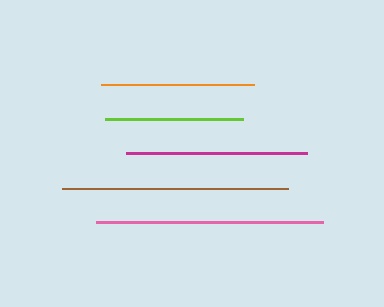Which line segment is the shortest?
The lime line is the shortest at approximately 138 pixels.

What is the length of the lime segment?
The lime segment is approximately 138 pixels long.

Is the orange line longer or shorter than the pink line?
The pink line is longer than the orange line.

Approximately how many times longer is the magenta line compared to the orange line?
The magenta line is approximately 1.2 times the length of the orange line.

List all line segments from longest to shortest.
From longest to shortest: pink, brown, magenta, orange, lime.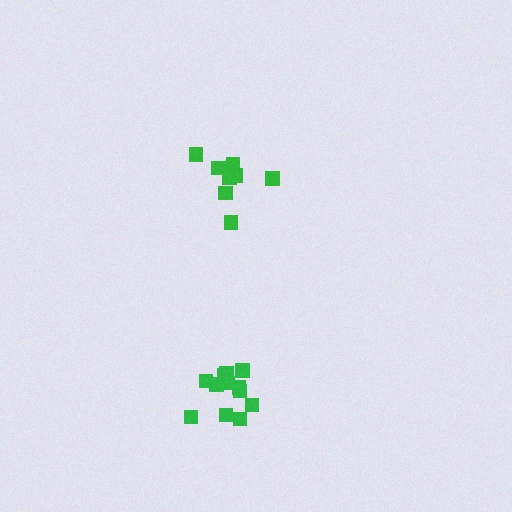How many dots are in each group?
Group 1: 12 dots, Group 2: 8 dots (20 total).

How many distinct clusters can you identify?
There are 2 distinct clusters.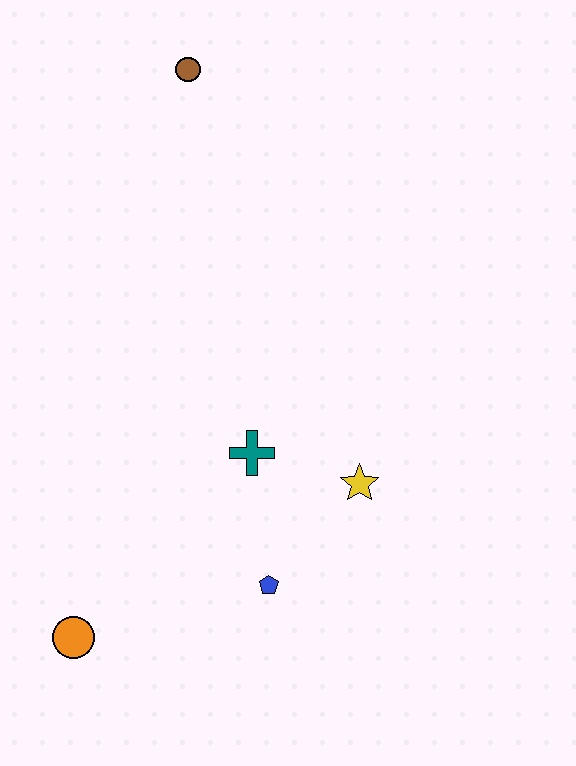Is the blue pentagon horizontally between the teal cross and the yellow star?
Yes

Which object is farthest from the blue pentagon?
The brown circle is farthest from the blue pentagon.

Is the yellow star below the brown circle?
Yes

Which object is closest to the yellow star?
The teal cross is closest to the yellow star.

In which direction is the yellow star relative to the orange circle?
The yellow star is to the right of the orange circle.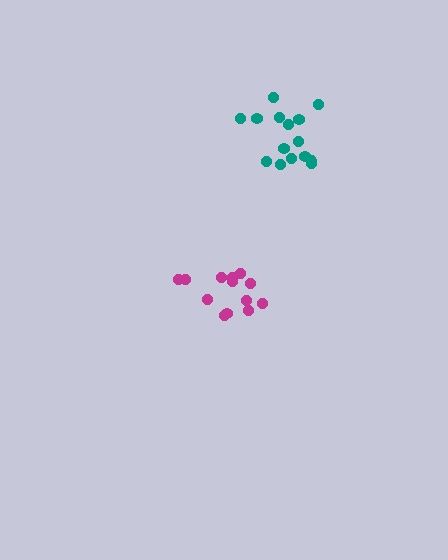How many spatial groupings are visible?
There are 2 spatial groupings.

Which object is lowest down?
The magenta cluster is bottommost.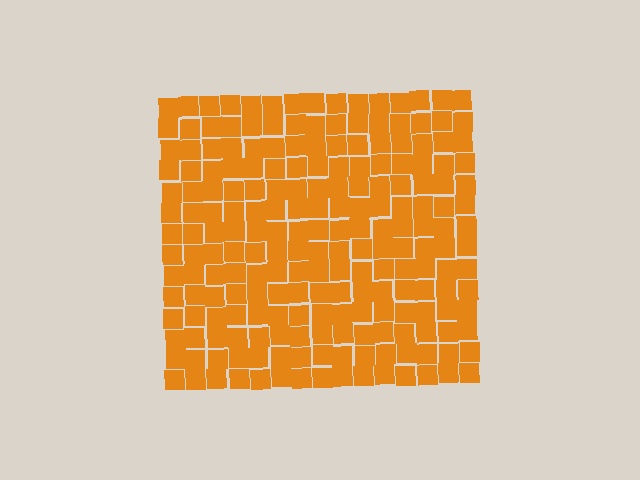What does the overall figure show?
The overall figure shows a square.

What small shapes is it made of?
It is made of small squares.